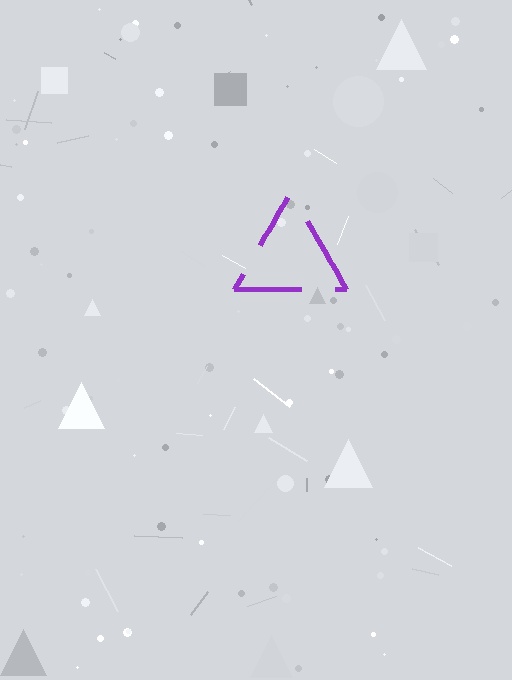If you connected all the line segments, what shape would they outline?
They would outline a triangle.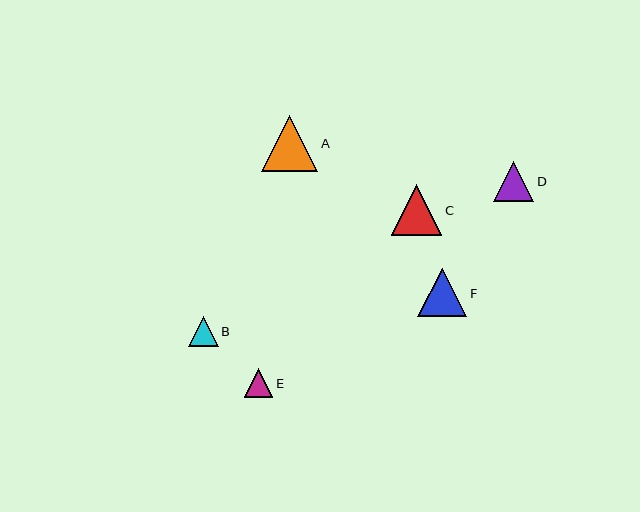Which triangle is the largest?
Triangle A is the largest with a size of approximately 56 pixels.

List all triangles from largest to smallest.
From largest to smallest: A, C, F, D, B, E.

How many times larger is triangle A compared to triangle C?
Triangle A is approximately 1.1 times the size of triangle C.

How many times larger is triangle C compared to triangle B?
Triangle C is approximately 1.7 times the size of triangle B.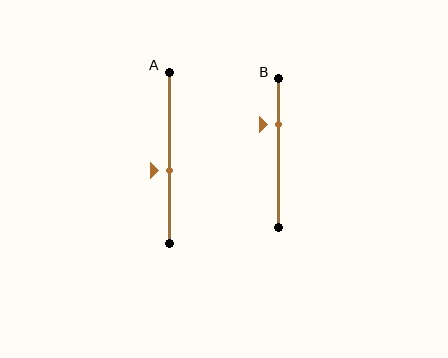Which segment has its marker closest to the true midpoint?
Segment A has its marker closest to the true midpoint.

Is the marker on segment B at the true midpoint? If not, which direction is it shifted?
No, the marker on segment B is shifted upward by about 19% of the segment length.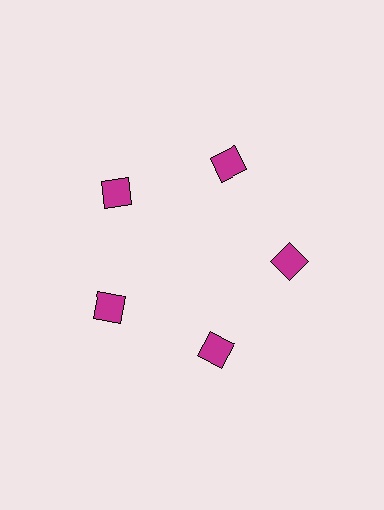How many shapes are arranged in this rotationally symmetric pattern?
There are 5 shapes, arranged in 5 groups of 1.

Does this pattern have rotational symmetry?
Yes, this pattern has 5-fold rotational symmetry. It looks the same after rotating 72 degrees around the center.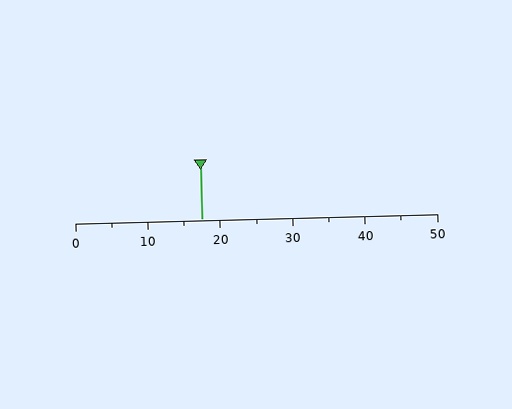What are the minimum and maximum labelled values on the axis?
The axis runs from 0 to 50.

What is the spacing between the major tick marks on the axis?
The major ticks are spaced 10 apart.